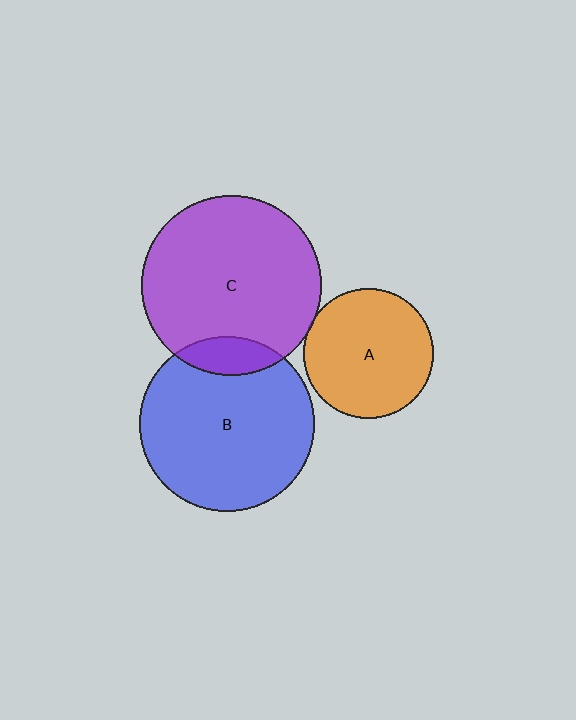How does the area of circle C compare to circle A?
Approximately 1.9 times.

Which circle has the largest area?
Circle C (purple).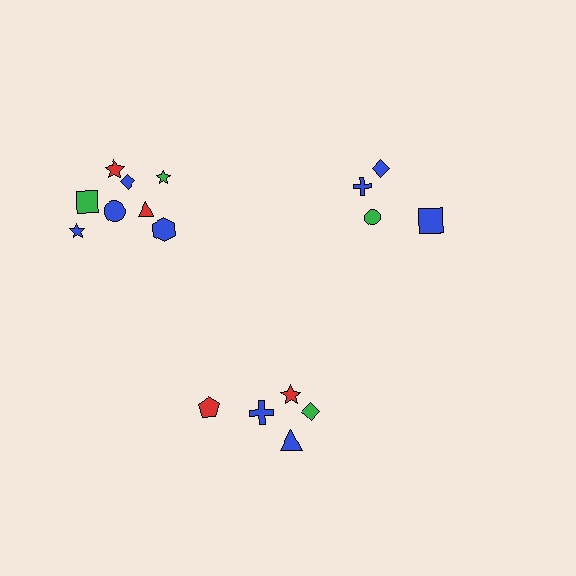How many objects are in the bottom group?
There are 5 objects.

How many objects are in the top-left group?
There are 8 objects.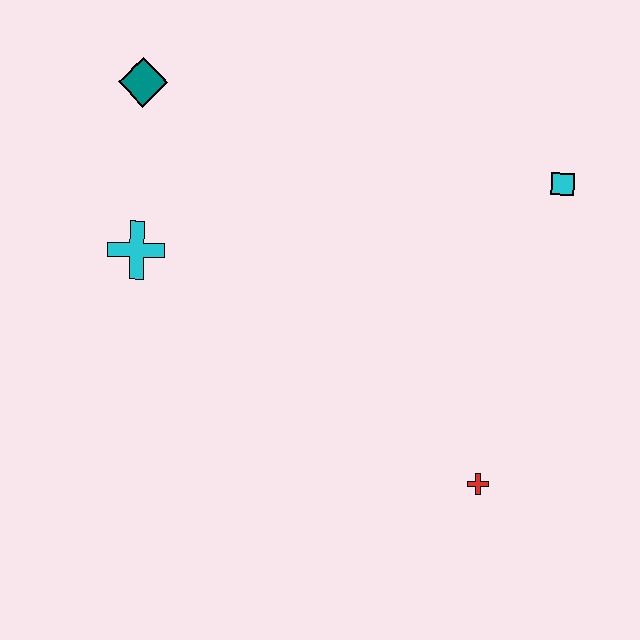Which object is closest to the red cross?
The cyan square is closest to the red cross.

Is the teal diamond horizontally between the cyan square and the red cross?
No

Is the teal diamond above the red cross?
Yes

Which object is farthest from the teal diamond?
The red cross is farthest from the teal diamond.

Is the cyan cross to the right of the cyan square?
No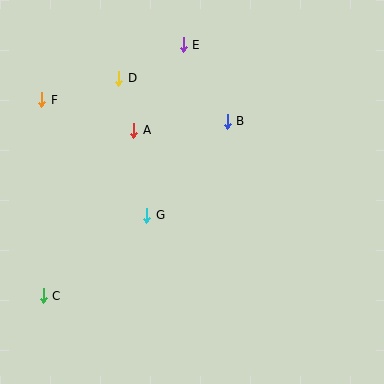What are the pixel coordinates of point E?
Point E is at (183, 45).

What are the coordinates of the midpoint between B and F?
The midpoint between B and F is at (134, 111).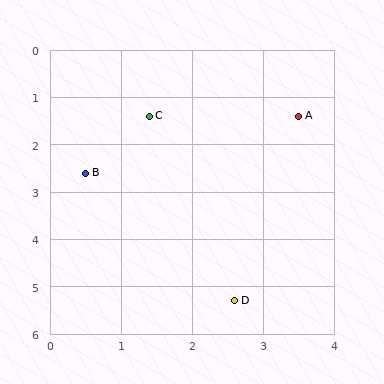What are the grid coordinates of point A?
Point A is at approximately (3.5, 1.4).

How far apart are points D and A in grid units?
Points D and A are about 4.0 grid units apart.